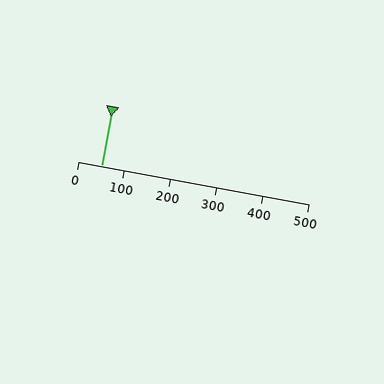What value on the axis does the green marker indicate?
The marker indicates approximately 50.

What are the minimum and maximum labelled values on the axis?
The axis runs from 0 to 500.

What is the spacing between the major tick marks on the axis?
The major ticks are spaced 100 apart.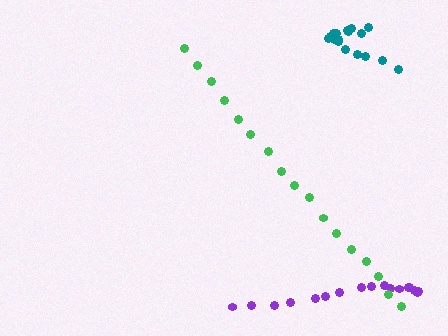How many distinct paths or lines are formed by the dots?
There are 3 distinct paths.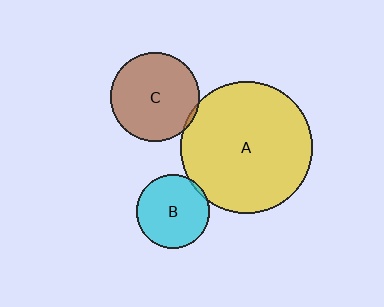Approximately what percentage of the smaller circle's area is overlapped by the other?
Approximately 5%.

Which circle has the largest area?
Circle A (yellow).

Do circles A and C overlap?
Yes.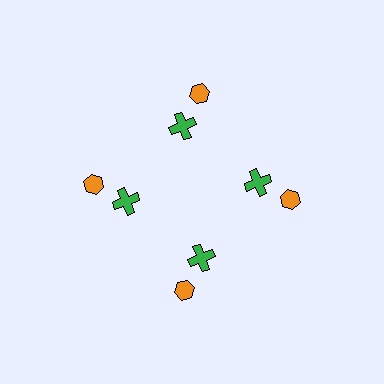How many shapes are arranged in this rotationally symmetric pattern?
There are 8 shapes, arranged in 4 groups of 2.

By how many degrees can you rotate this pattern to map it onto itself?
The pattern maps onto itself every 90 degrees of rotation.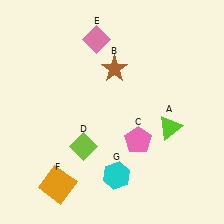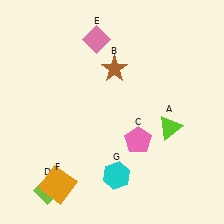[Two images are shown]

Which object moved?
The lime diamond (D) moved down.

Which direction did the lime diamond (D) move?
The lime diamond (D) moved down.